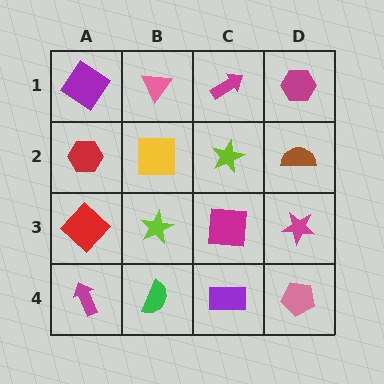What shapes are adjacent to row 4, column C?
A magenta square (row 3, column C), a green semicircle (row 4, column B), a pink pentagon (row 4, column D).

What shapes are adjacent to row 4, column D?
A magenta star (row 3, column D), a purple rectangle (row 4, column C).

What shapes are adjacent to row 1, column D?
A brown semicircle (row 2, column D), a magenta arrow (row 1, column C).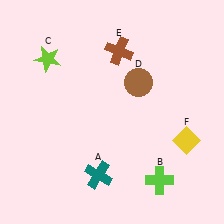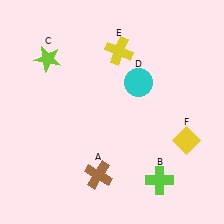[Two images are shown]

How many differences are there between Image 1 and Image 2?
There are 3 differences between the two images.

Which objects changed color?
A changed from teal to brown. D changed from brown to cyan. E changed from brown to yellow.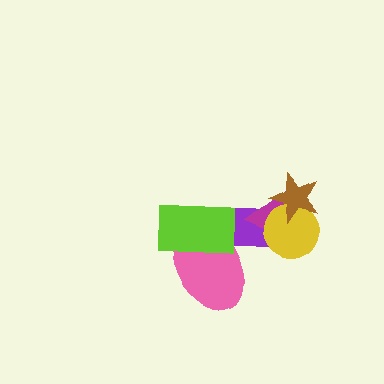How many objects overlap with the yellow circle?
3 objects overlap with the yellow circle.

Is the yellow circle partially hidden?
Yes, it is partially covered by another shape.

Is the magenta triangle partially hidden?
Yes, it is partially covered by another shape.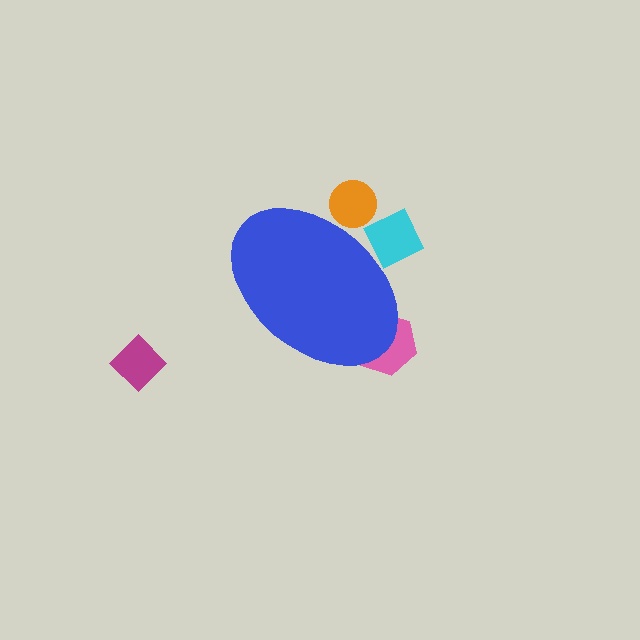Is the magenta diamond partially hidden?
No, the magenta diamond is fully visible.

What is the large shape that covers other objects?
A blue ellipse.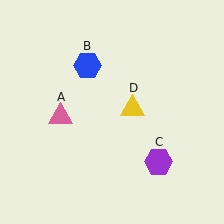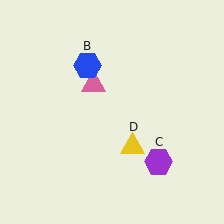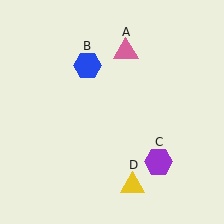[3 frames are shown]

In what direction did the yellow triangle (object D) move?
The yellow triangle (object D) moved down.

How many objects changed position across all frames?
2 objects changed position: pink triangle (object A), yellow triangle (object D).